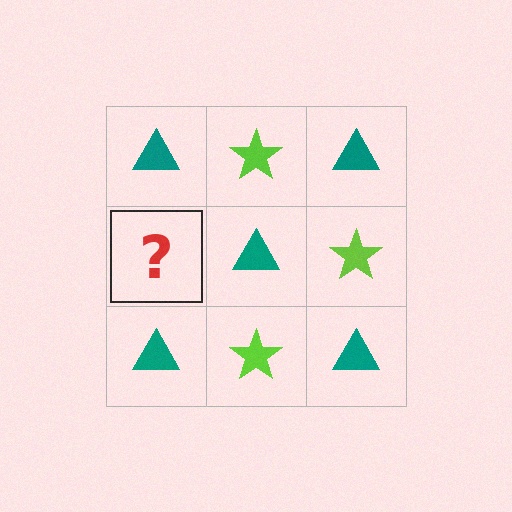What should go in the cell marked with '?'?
The missing cell should contain a lime star.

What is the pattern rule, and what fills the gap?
The rule is that it alternates teal triangle and lime star in a checkerboard pattern. The gap should be filled with a lime star.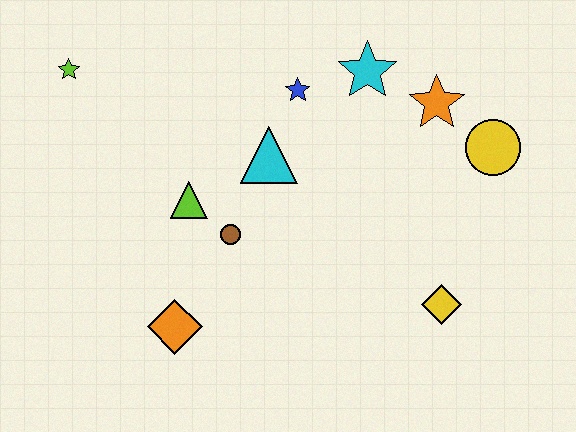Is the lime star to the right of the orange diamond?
No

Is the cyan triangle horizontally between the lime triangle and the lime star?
No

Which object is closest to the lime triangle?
The brown circle is closest to the lime triangle.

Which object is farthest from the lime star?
The yellow diamond is farthest from the lime star.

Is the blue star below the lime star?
Yes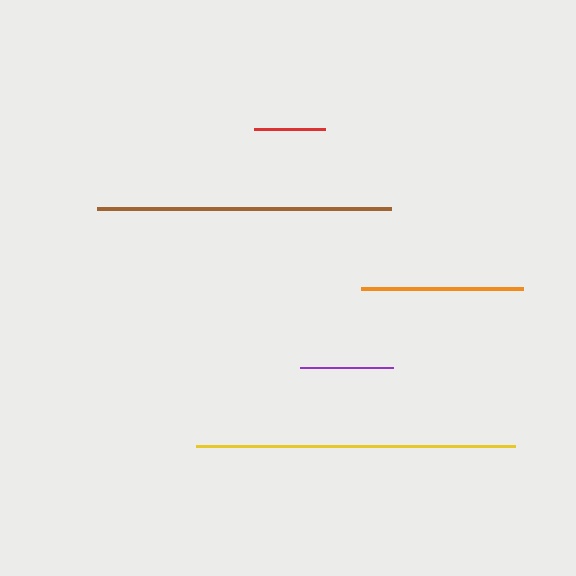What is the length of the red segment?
The red segment is approximately 72 pixels long.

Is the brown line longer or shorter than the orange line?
The brown line is longer than the orange line.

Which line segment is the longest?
The yellow line is the longest at approximately 319 pixels.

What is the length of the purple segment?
The purple segment is approximately 92 pixels long.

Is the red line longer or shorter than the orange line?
The orange line is longer than the red line.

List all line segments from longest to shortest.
From longest to shortest: yellow, brown, orange, purple, red.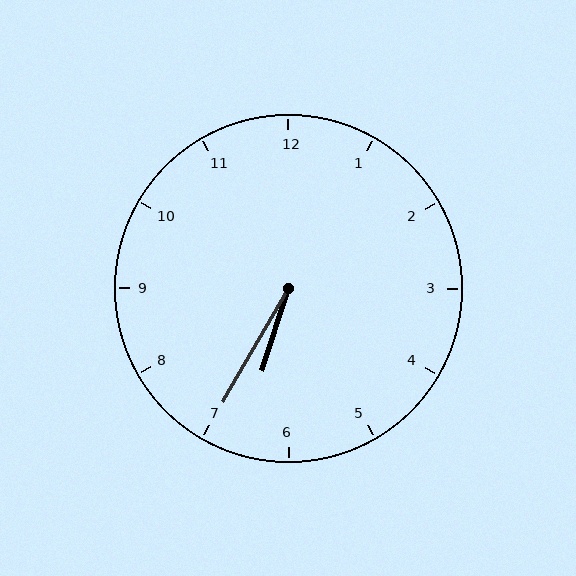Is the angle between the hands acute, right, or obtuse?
It is acute.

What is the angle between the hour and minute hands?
Approximately 12 degrees.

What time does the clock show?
6:35.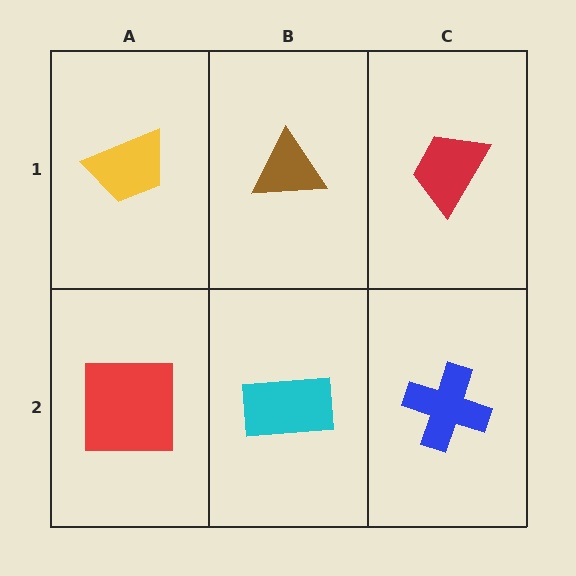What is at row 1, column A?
A yellow trapezoid.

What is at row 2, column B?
A cyan rectangle.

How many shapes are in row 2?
3 shapes.